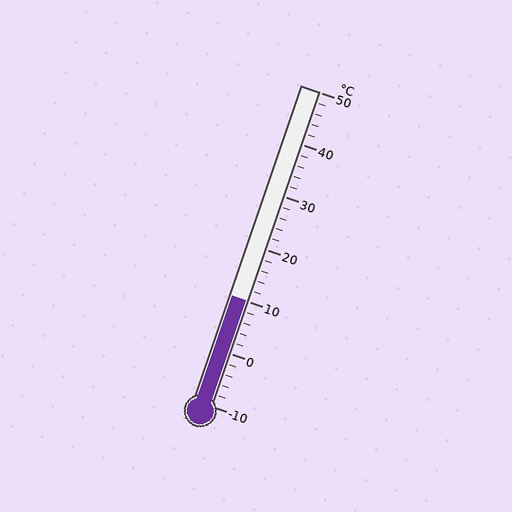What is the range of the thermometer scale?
The thermometer scale ranges from -10°C to 50°C.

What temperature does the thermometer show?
The thermometer shows approximately 10°C.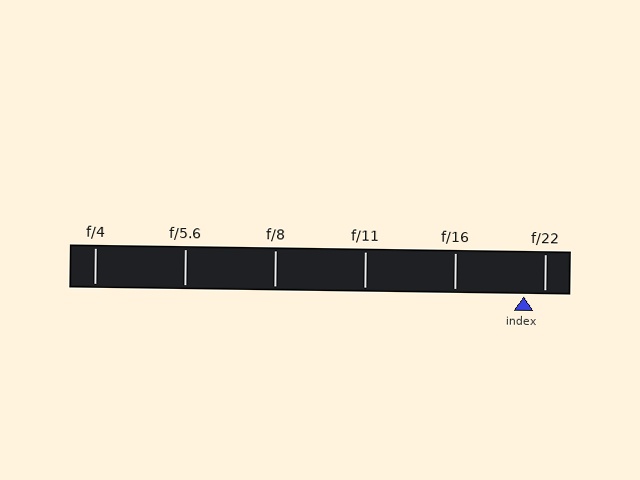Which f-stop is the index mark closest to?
The index mark is closest to f/22.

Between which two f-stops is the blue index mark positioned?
The index mark is between f/16 and f/22.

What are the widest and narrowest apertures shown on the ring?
The widest aperture shown is f/4 and the narrowest is f/22.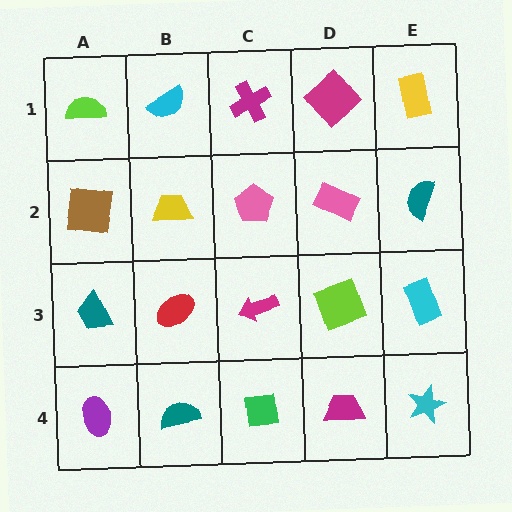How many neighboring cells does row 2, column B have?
4.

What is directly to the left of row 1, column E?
A magenta diamond.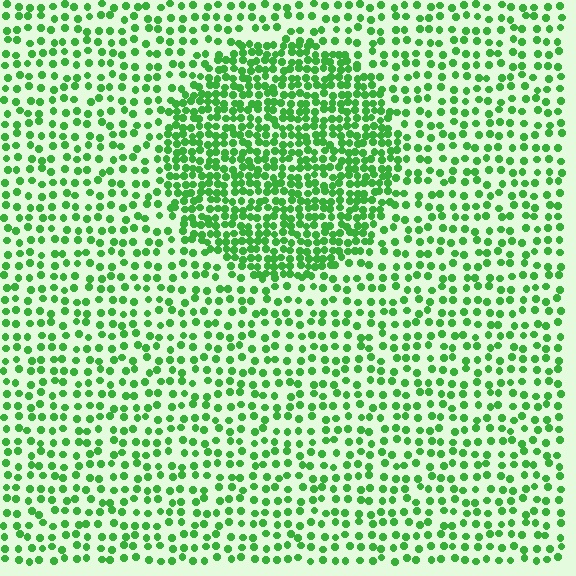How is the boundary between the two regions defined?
The boundary is defined by a change in element density (approximately 2.1x ratio). All elements are the same color, size, and shape.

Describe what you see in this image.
The image contains small green elements arranged at two different densities. A circle-shaped region is visible where the elements are more densely packed than the surrounding area.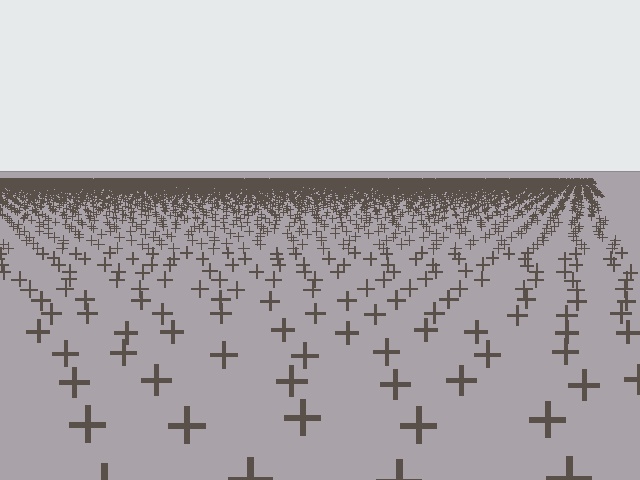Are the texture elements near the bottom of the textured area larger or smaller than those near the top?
Larger. Near the bottom, elements are closer to the viewer and appear at a bigger on-screen size.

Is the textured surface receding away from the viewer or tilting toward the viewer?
The surface is receding away from the viewer. Texture elements get smaller and denser toward the top.